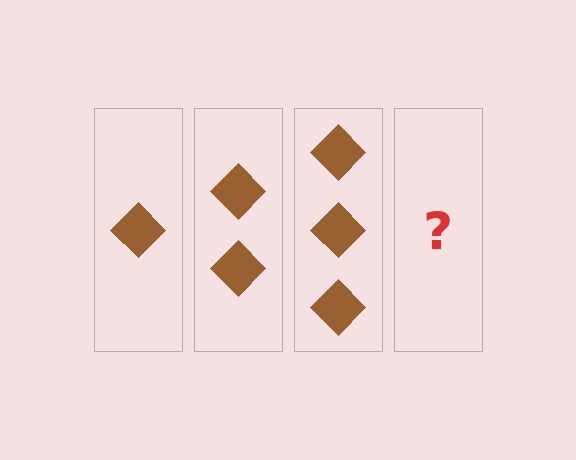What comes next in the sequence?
The next element should be 4 diamonds.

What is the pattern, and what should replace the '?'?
The pattern is that each step adds one more diamond. The '?' should be 4 diamonds.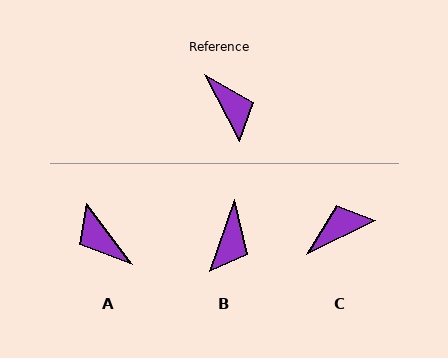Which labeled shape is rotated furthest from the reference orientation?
A, about 171 degrees away.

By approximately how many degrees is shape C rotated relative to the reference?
Approximately 88 degrees counter-clockwise.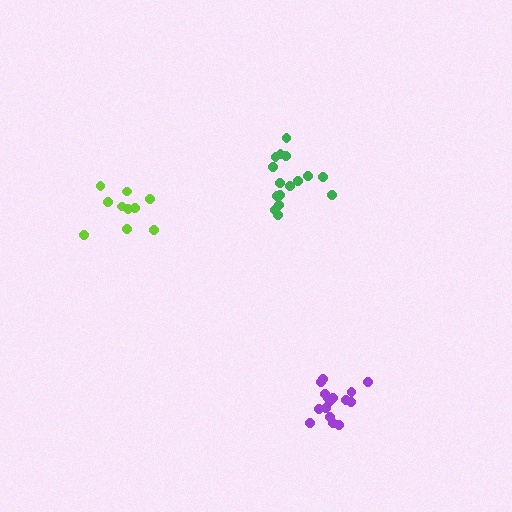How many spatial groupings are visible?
There are 3 spatial groupings.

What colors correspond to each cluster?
The clusters are colored: lime, green, purple.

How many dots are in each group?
Group 1: 10 dots, Group 2: 16 dots, Group 3: 16 dots (42 total).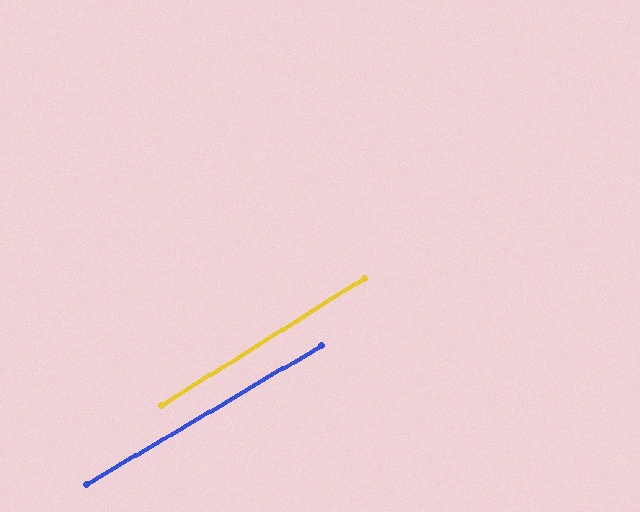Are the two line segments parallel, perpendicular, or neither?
Parallel — their directions differ by only 1.5°.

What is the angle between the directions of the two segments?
Approximately 2 degrees.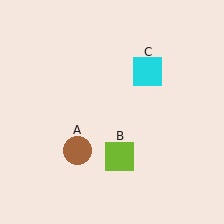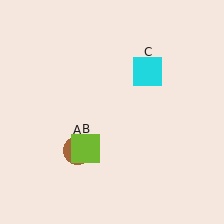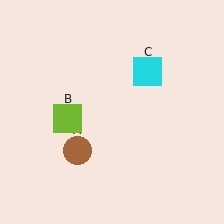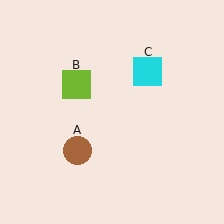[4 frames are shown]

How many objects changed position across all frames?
1 object changed position: lime square (object B).